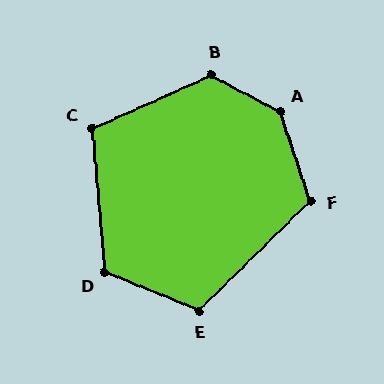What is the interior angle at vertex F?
Approximately 116 degrees (obtuse).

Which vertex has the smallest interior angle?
C, at approximately 109 degrees.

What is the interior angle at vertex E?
Approximately 113 degrees (obtuse).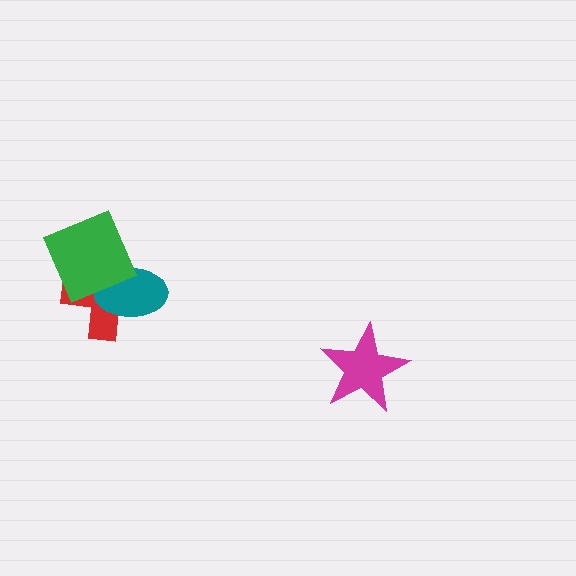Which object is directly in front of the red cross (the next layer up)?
The teal ellipse is directly in front of the red cross.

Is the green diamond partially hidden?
No, no other shape covers it.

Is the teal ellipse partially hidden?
Yes, it is partially covered by another shape.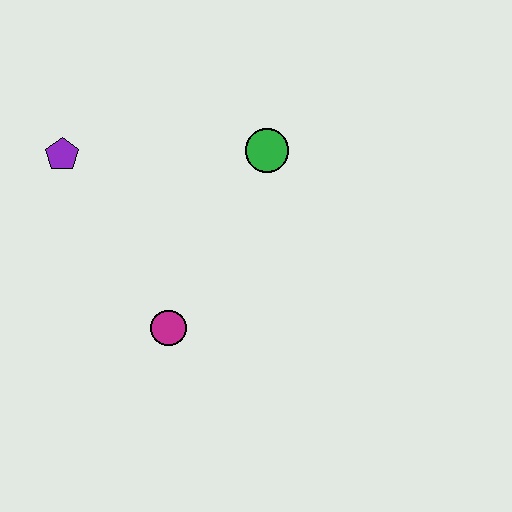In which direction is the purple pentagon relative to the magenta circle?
The purple pentagon is above the magenta circle.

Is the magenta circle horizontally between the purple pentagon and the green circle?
Yes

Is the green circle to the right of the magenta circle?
Yes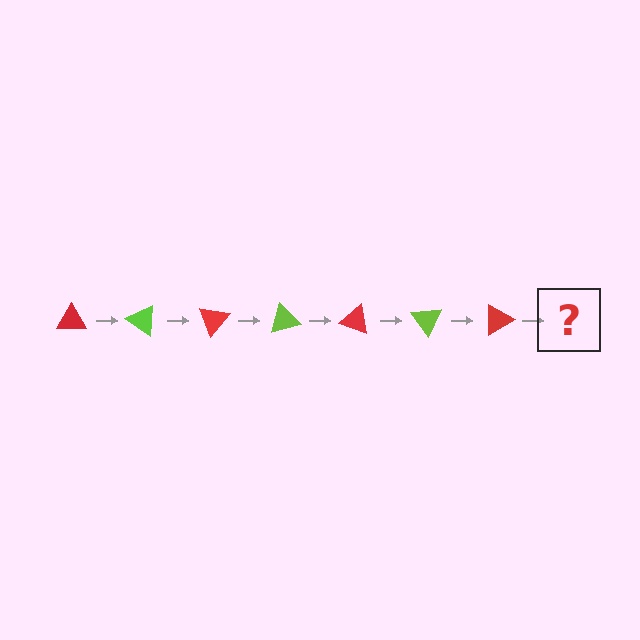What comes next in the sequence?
The next element should be a lime triangle, rotated 245 degrees from the start.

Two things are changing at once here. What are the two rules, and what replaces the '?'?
The two rules are that it rotates 35 degrees each step and the color cycles through red and lime. The '?' should be a lime triangle, rotated 245 degrees from the start.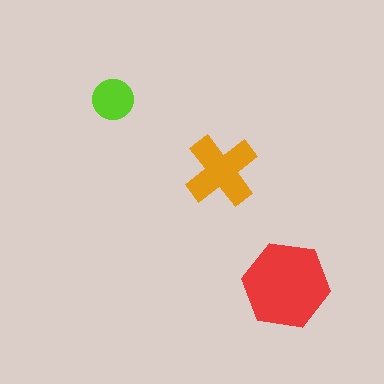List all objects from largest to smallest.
The red hexagon, the orange cross, the lime circle.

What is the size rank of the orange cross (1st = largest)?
2nd.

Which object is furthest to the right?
The red hexagon is rightmost.